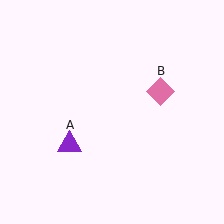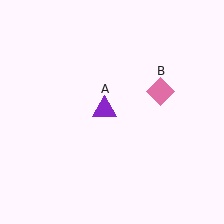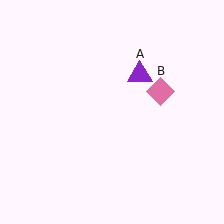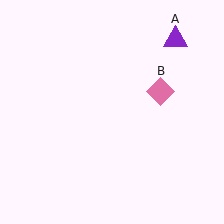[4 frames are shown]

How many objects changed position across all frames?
1 object changed position: purple triangle (object A).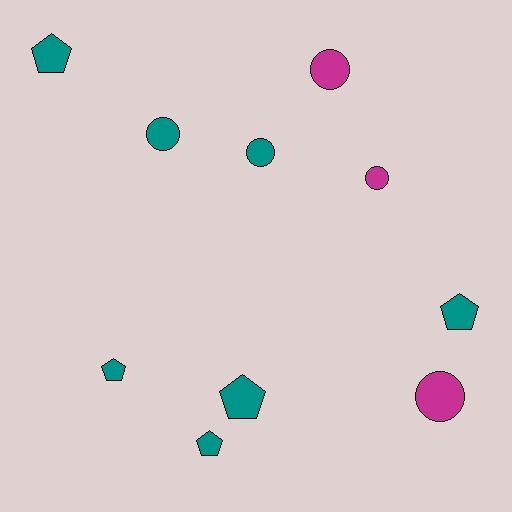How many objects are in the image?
There are 10 objects.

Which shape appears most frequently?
Pentagon, with 5 objects.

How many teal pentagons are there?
There are 5 teal pentagons.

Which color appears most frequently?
Teal, with 7 objects.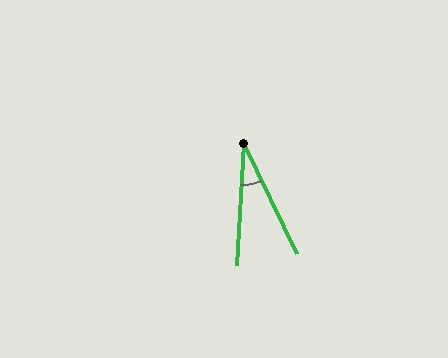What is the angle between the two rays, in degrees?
Approximately 29 degrees.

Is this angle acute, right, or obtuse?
It is acute.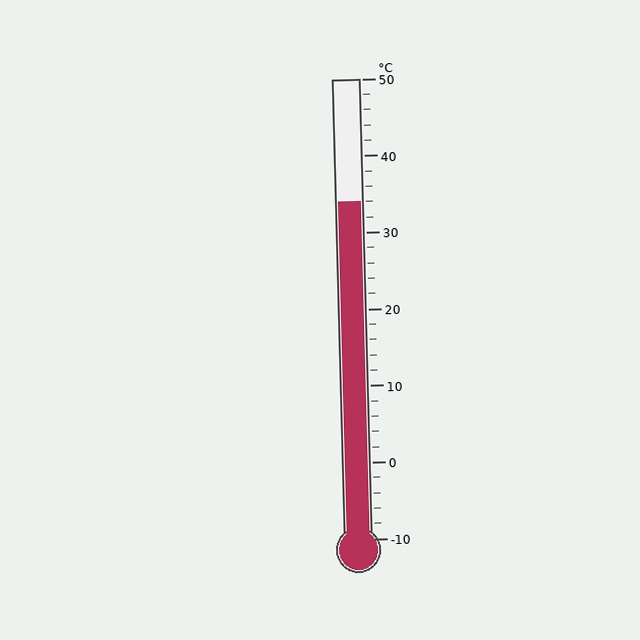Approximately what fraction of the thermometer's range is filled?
The thermometer is filled to approximately 75% of its range.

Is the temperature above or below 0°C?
The temperature is above 0°C.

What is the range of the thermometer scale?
The thermometer scale ranges from -10°C to 50°C.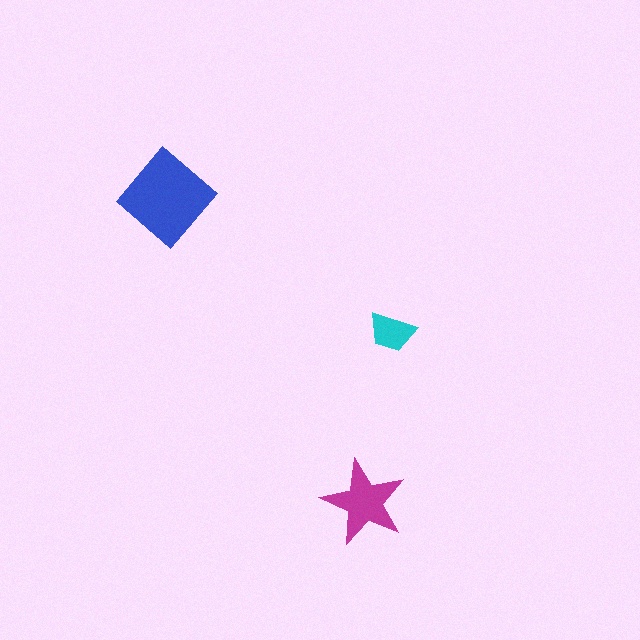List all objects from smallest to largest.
The cyan trapezoid, the magenta star, the blue diamond.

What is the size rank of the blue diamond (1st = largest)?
1st.